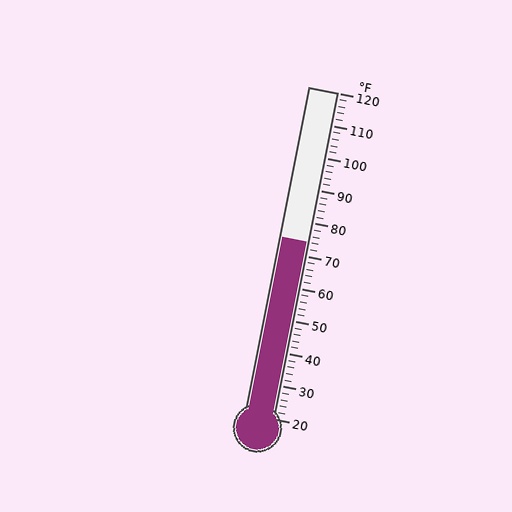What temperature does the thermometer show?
The thermometer shows approximately 74°F.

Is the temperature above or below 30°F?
The temperature is above 30°F.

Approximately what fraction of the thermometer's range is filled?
The thermometer is filled to approximately 55% of its range.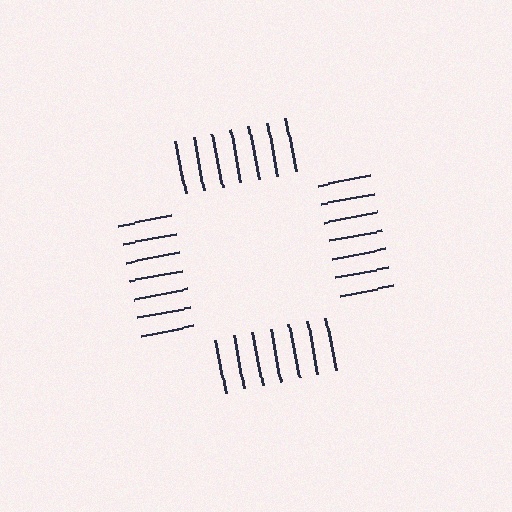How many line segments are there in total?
28 — 7 along each of the 4 edges.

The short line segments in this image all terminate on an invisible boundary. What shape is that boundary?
An illusory square — the line segments terminate on its edges but no continuous stroke is drawn.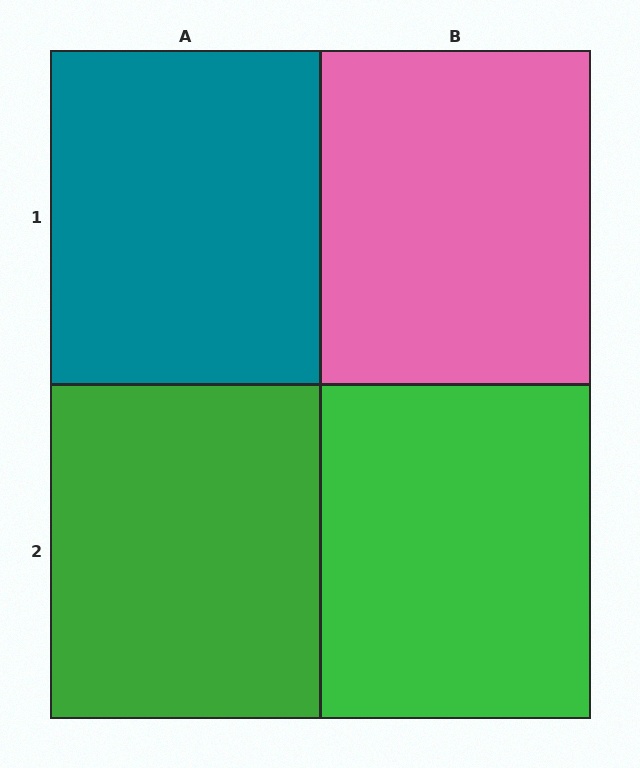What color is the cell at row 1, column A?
Teal.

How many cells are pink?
1 cell is pink.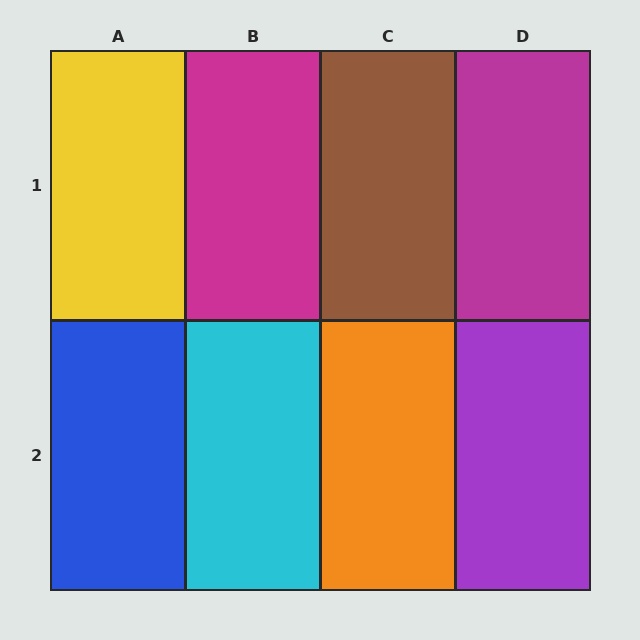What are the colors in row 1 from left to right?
Yellow, magenta, brown, magenta.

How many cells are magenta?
2 cells are magenta.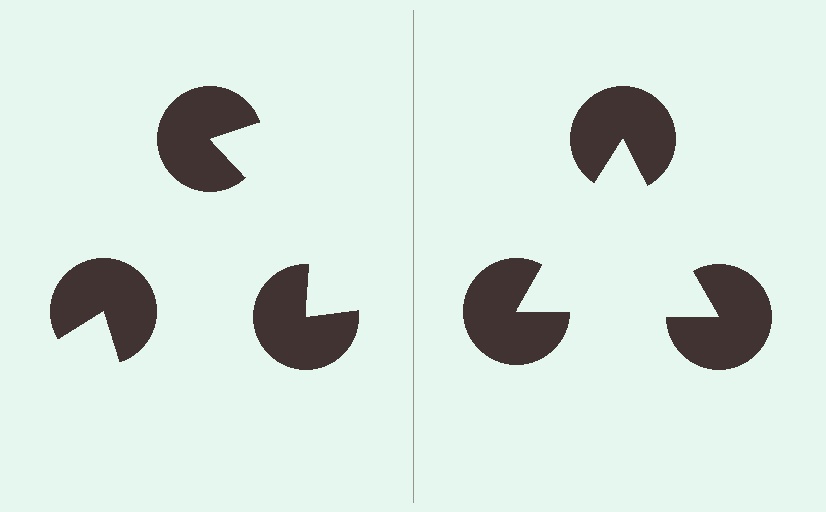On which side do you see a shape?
An illusory triangle appears on the right side. On the left side the wedge cuts are rotated, so no coherent shape forms.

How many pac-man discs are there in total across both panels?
6 — 3 on each side.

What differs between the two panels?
The pac-man discs are positioned identically on both sides; only the wedge orientations differ. On the right they align to a triangle; on the left they are misaligned.